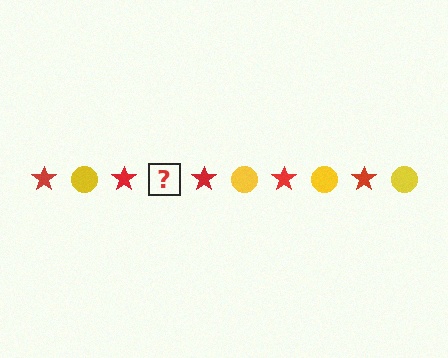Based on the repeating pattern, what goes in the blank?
The blank should be a yellow circle.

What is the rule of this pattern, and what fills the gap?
The rule is that the pattern alternates between red star and yellow circle. The gap should be filled with a yellow circle.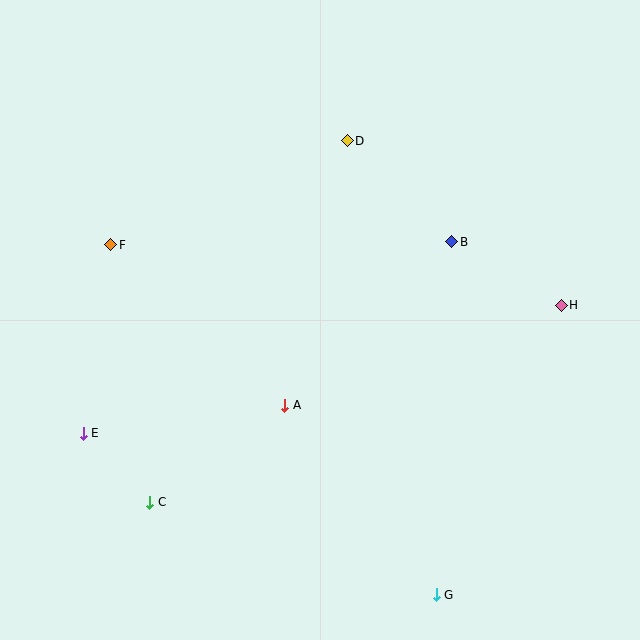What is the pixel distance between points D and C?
The distance between D and C is 412 pixels.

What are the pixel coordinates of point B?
Point B is at (452, 242).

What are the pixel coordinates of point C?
Point C is at (150, 502).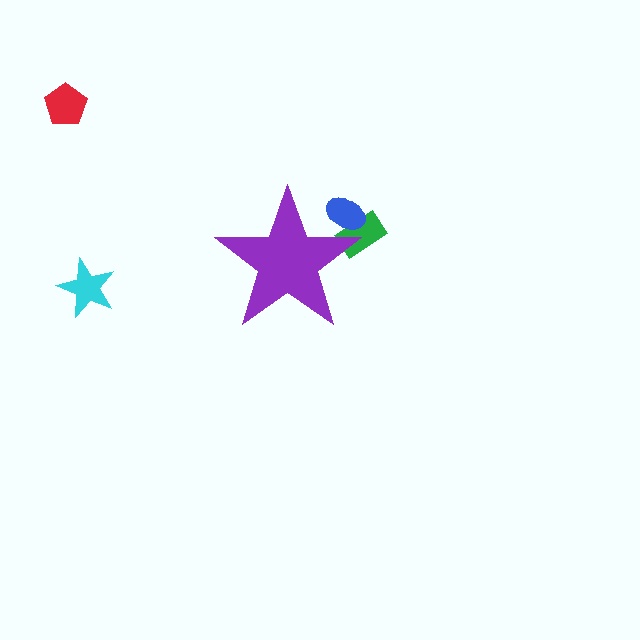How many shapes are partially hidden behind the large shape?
2 shapes are partially hidden.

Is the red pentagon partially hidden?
No, the red pentagon is fully visible.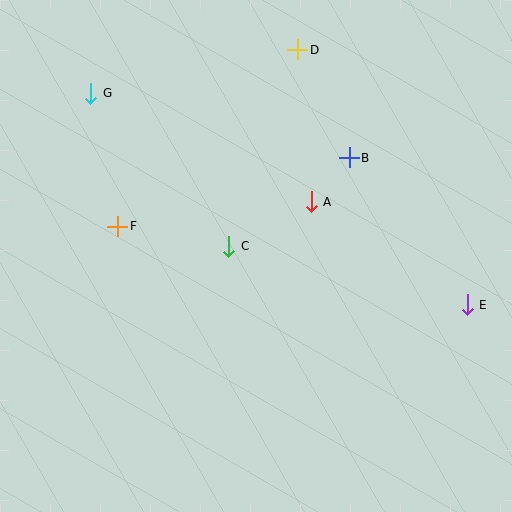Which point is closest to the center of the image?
Point C at (229, 247) is closest to the center.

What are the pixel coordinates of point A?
Point A is at (311, 202).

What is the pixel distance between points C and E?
The distance between C and E is 246 pixels.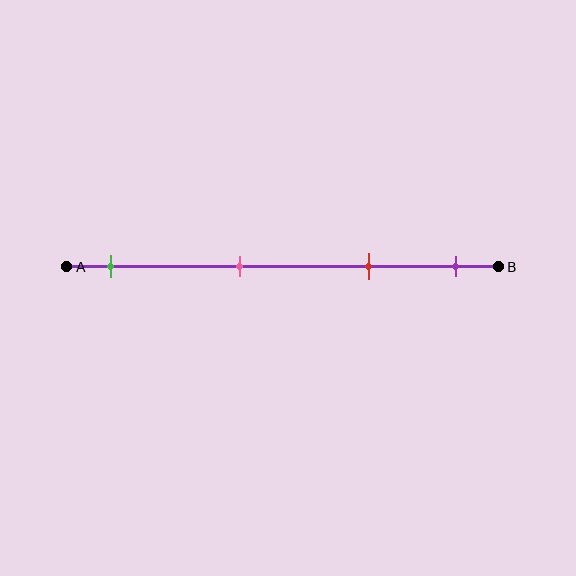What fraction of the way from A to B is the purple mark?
The purple mark is approximately 90% (0.9) of the way from A to B.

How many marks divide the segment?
There are 4 marks dividing the segment.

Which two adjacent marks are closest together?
The red and purple marks are the closest adjacent pair.